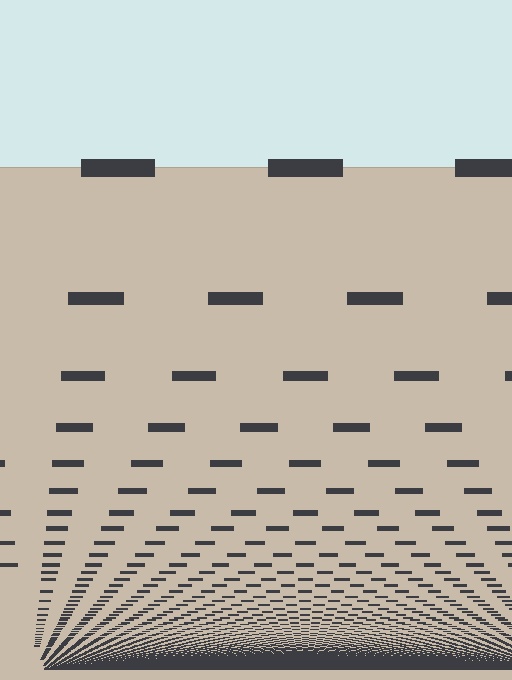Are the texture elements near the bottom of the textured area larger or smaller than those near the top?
Smaller. The gradient is inverted — elements near the bottom are smaller and denser.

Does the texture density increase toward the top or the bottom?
Density increases toward the bottom.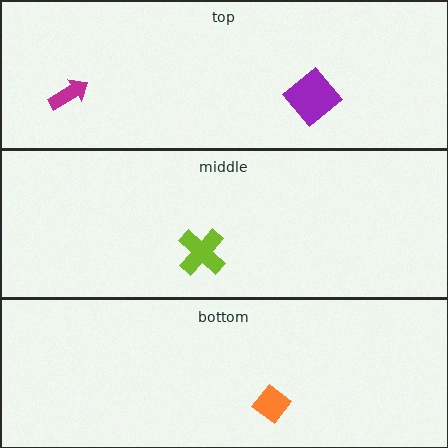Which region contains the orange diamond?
The bottom region.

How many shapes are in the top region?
2.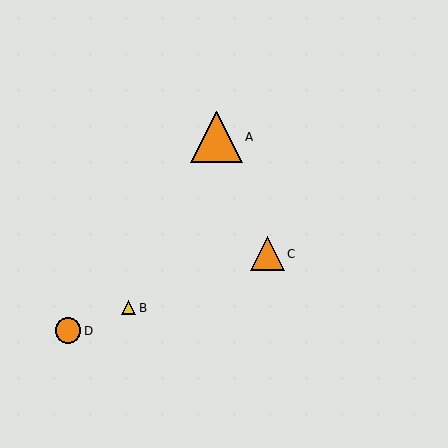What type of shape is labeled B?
Shape B is a yellow triangle.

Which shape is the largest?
The orange triangle (labeled A) is the largest.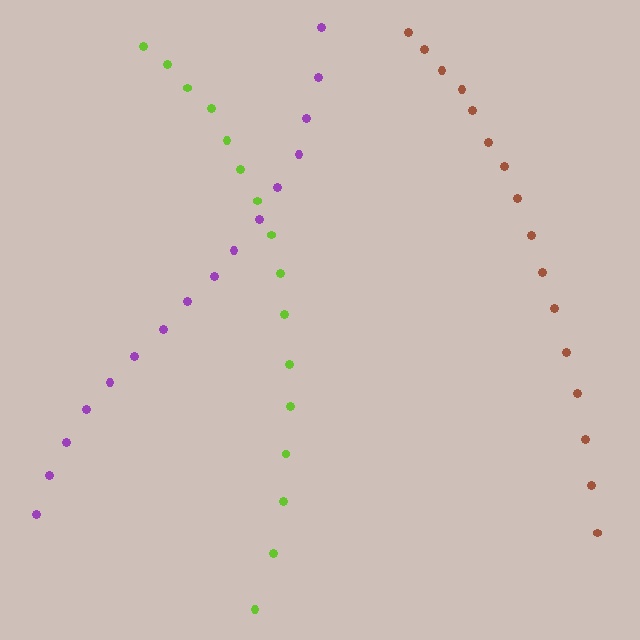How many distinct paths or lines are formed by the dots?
There are 3 distinct paths.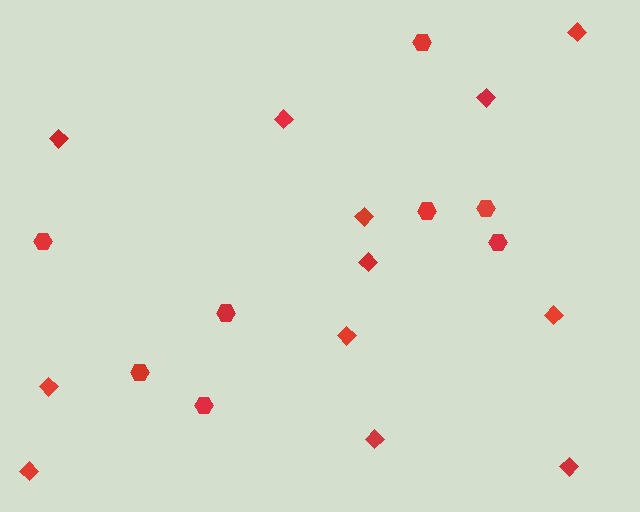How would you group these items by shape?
There are 2 groups: one group of diamonds (12) and one group of hexagons (8).